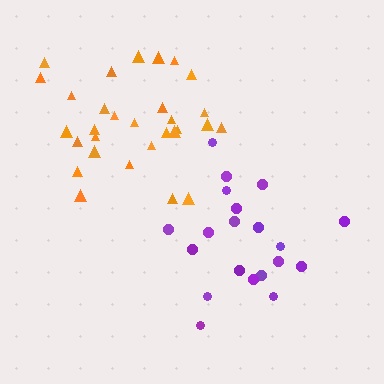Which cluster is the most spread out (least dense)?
Purple.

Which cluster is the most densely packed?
Orange.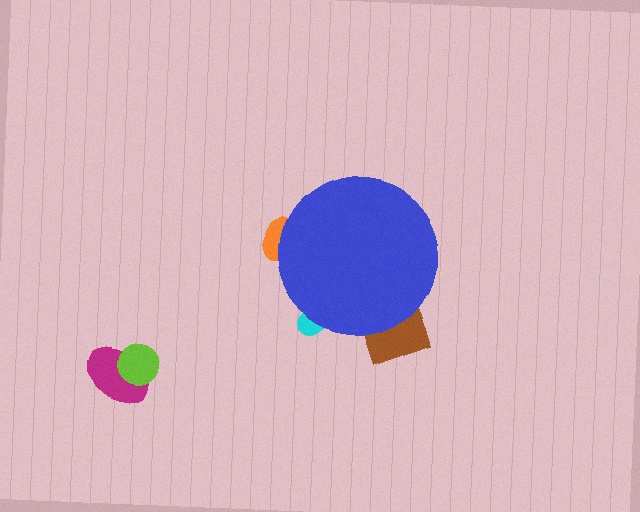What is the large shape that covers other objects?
A blue circle.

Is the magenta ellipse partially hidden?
No, the magenta ellipse is fully visible.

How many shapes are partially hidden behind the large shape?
3 shapes are partially hidden.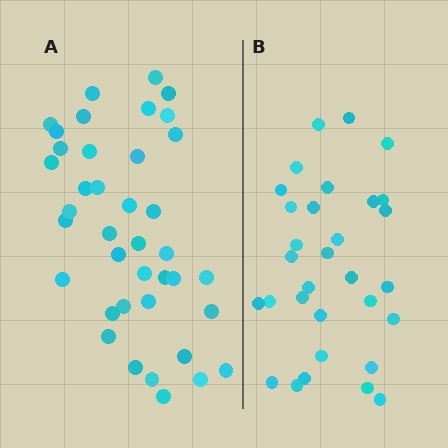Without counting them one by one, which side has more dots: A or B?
Region A (the left region) has more dots.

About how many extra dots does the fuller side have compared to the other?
Region A has roughly 8 or so more dots than region B.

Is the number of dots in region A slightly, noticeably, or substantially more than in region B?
Region A has noticeably more, but not dramatically so. The ratio is roughly 1.3 to 1.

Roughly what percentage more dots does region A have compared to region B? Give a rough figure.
About 25% more.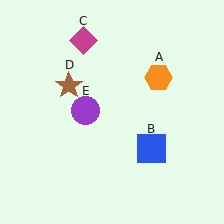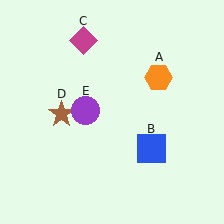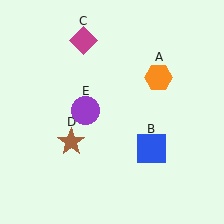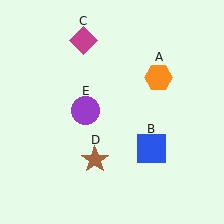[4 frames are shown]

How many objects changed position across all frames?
1 object changed position: brown star (object D).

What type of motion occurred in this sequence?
The brown star (object D) rotated counterclockwise around the center of the scene.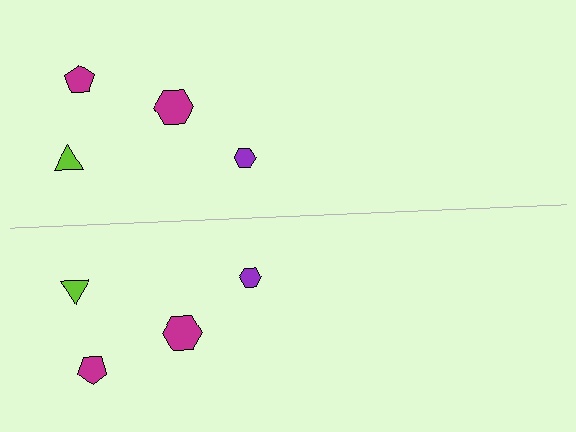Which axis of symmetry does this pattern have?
The pattern has a horizontal axis of symmetry running through the center of the image.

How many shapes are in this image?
There are 8 shapes in this image.